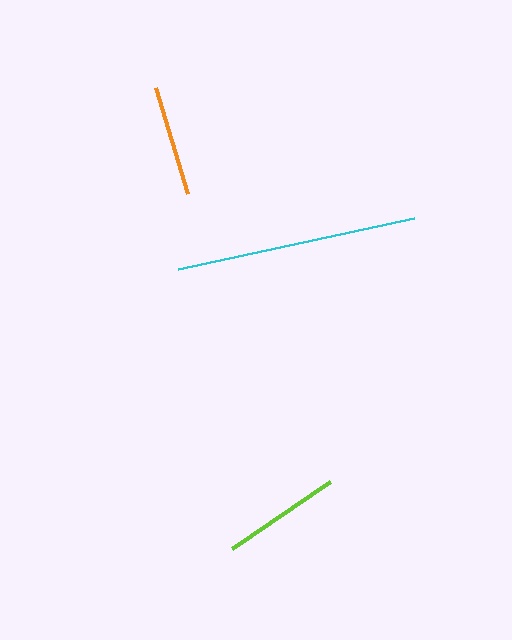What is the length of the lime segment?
The lime segment is approximately 119 pixels long.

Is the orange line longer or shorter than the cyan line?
The cyan line is longer than the orange line.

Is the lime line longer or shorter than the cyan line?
The cyan line is longer than the lime line.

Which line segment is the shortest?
The orange line is the shortest at approximately 111 pixels.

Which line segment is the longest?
The cyan line is the longest at approximately 241 pixels.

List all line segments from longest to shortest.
From longest to shortest: cyan, lime, orange.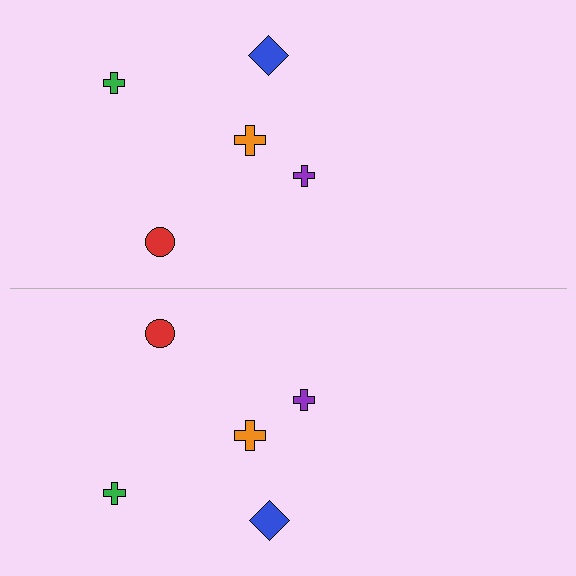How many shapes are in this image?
There are 10 shapes in this image.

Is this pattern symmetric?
Yes, this pattern has bilateral (reflection) symmetry.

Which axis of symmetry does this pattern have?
The pattern has a horizontal axis of symmetry running through the center of the image.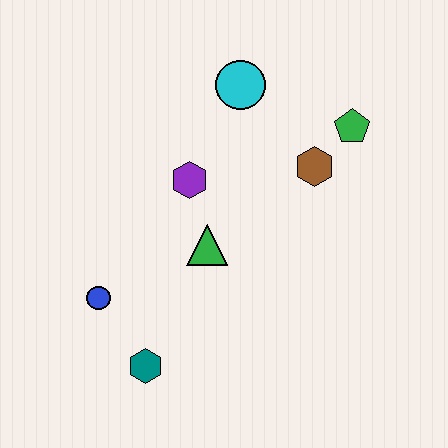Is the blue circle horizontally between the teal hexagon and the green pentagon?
No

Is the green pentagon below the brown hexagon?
No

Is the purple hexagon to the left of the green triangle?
Yes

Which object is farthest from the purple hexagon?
The teal hexagon is farthest from the purple hexagon.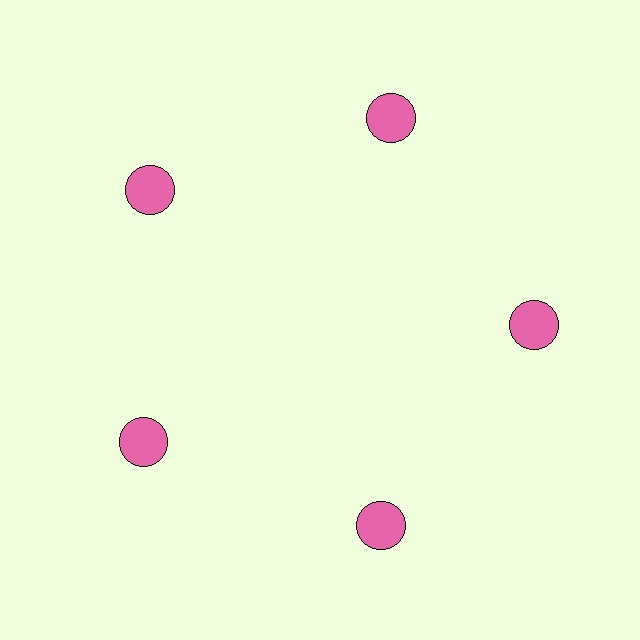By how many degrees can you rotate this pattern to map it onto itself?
The pattern maps onto itself every 72 degrees of rotation.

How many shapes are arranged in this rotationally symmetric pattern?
There are 5 shapes, arranged in 5 groups of 1.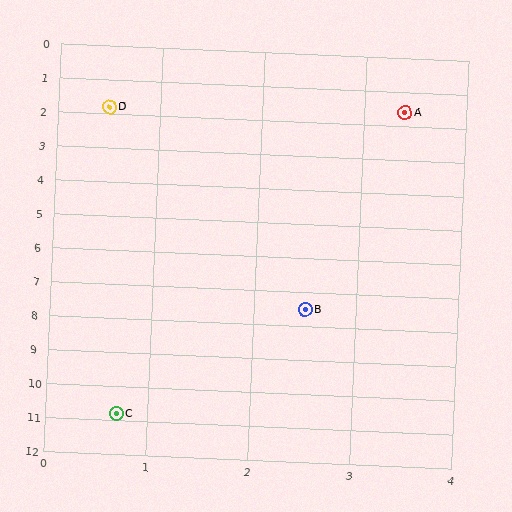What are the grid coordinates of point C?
Point C is at approximately (0.7, 10.8).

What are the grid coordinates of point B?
Point B is at approximately (2.5, 7.5).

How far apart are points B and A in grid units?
Points B and A are about 6.0 grid units apart.